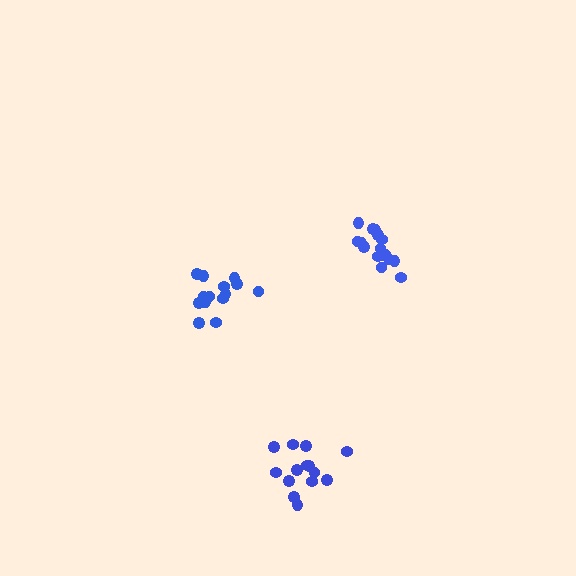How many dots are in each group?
Group 1: 16 dots, Group 2: 14 dots, Group 3: 14 dots (44 total).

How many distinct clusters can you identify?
There are 3 distinct clusters.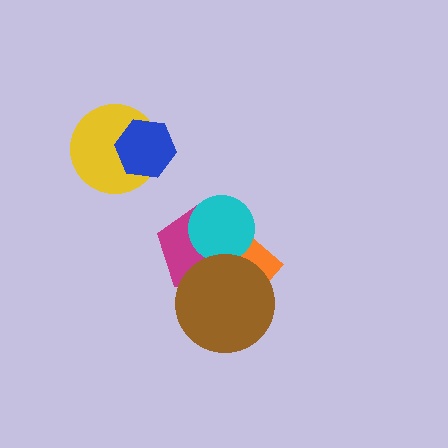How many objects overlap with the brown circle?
2 objects overlap with the brown circle.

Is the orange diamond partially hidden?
Yes, it is partially covered by another shape.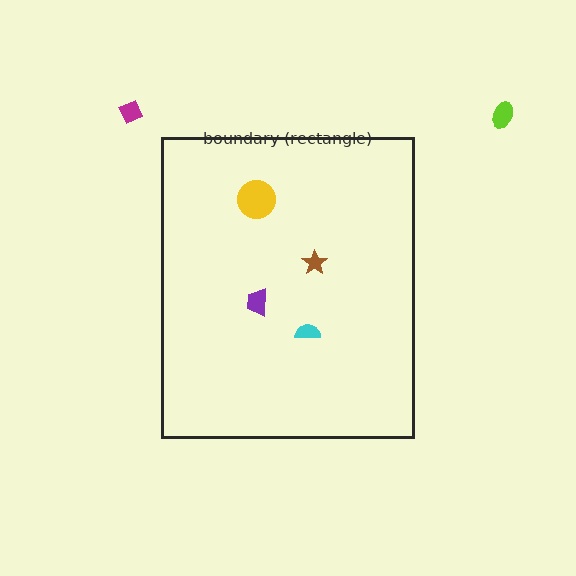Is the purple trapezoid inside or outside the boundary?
Inside.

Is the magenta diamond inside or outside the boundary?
Outside.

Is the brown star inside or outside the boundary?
Inside.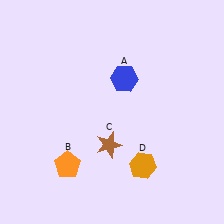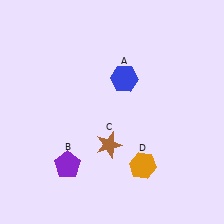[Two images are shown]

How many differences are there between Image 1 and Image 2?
There is 1 difference between the two images.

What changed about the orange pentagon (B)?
In Image 1, B is orange. In Image 2, it changed to purple.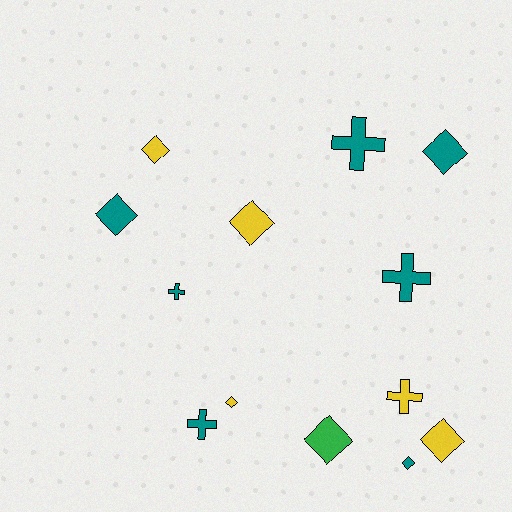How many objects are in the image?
There are 13 objects.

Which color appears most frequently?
Teal, with 7 objects.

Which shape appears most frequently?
Diamond, with 8 objects.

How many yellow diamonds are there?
There are 4 yellow diamonds.